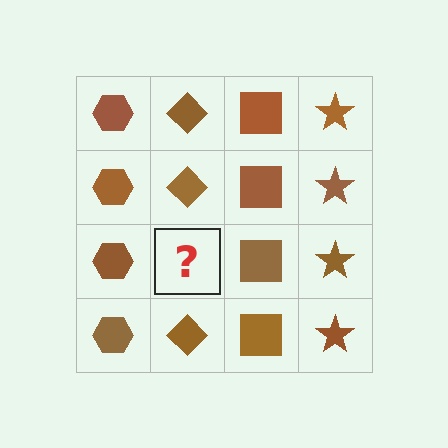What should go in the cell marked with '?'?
The missing cell should contain a brown diamond.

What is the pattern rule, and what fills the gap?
The rule is that each column has a consistent shape. The gap should be filled with a brown diamond.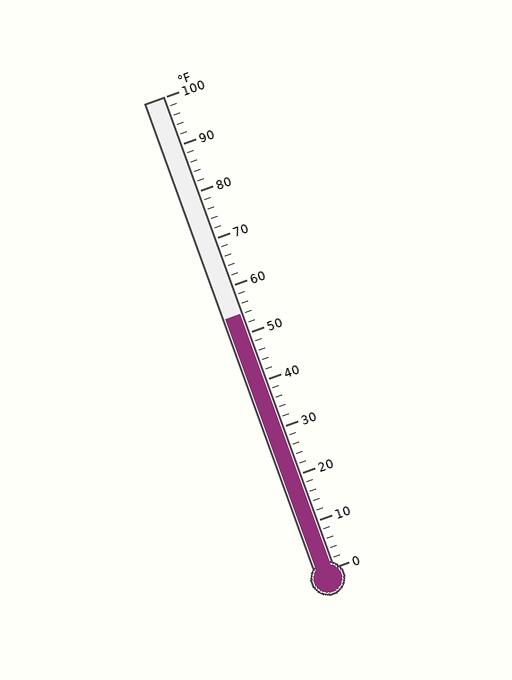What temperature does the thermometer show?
The thermometer shows approximately 54°F.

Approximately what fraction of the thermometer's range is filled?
The thermometer is filled to approximately 55% of its range.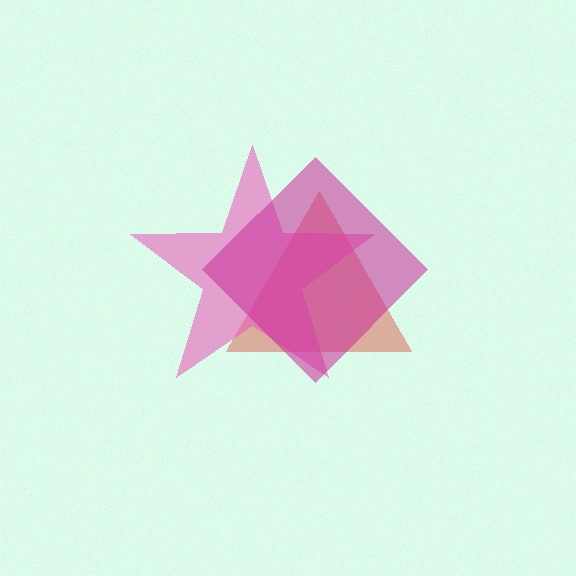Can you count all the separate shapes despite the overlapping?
Yes, there are 3 separate shapes.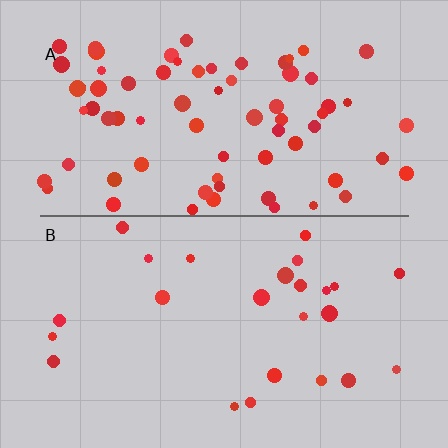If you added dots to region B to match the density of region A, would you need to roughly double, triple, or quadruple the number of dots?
Approximately triple.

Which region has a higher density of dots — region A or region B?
A (the top).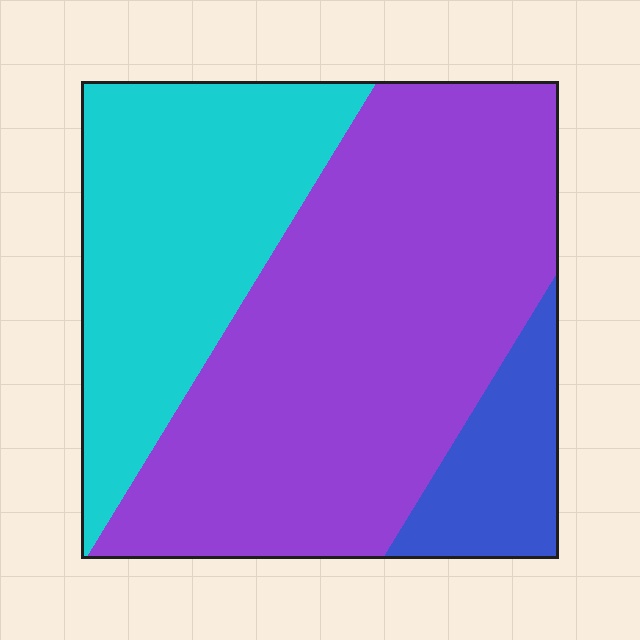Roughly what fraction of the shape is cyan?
Cyan covers about 30% of the shape.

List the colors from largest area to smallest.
From largest to smallest: purple, cyan, blue.